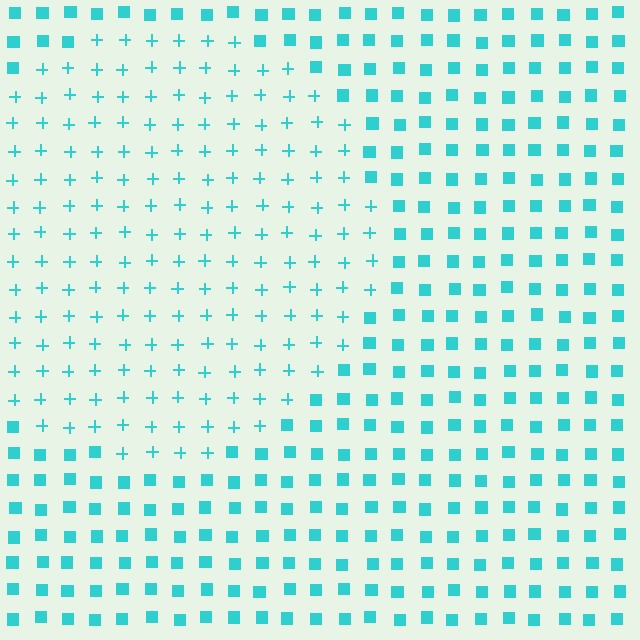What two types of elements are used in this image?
The image uses plus signs inside the circle region and squares outside it.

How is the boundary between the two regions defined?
The boundary is defined by a change in element shape: plus signs inside vs. squares outside. All elements share the same color and spacing.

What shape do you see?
I see a circle.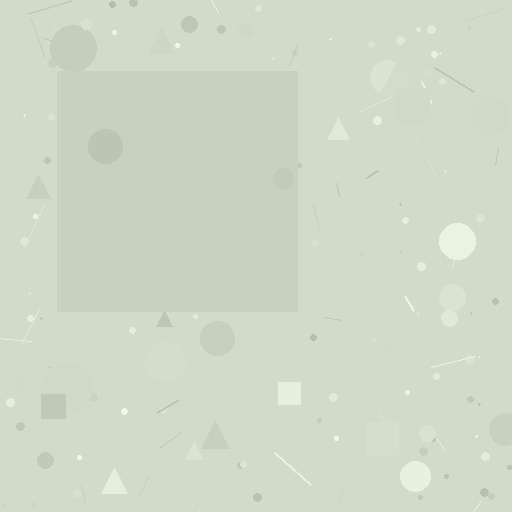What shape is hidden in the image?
A square is hidden in the image.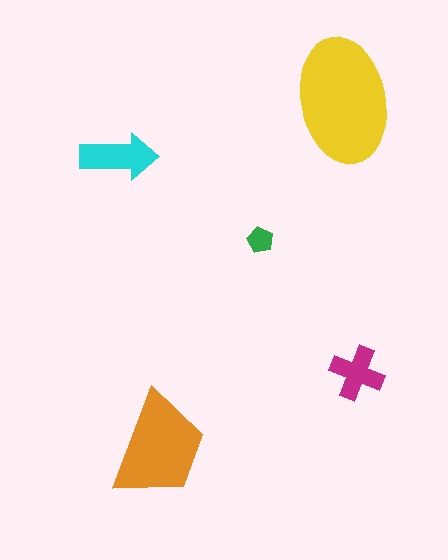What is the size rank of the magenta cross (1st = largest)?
4th.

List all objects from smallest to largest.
The green pentagon, the magenta cross, the cyan arrow, the orange trapezoid, the yellow ellipse.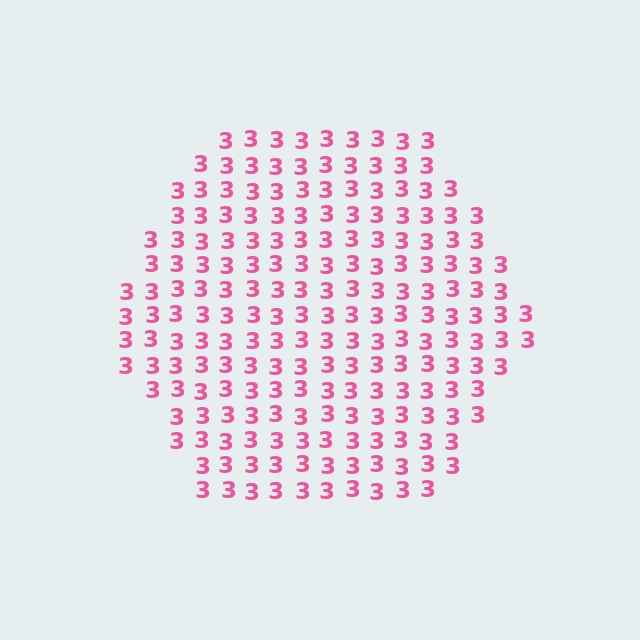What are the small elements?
The small elements are digit 3's.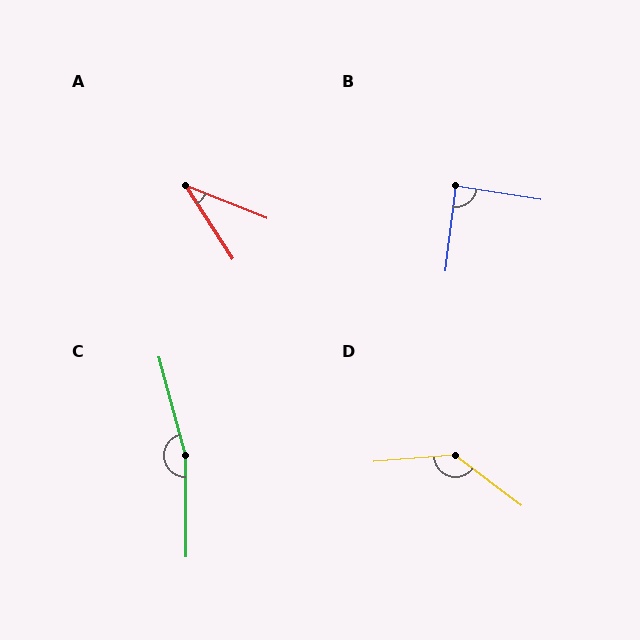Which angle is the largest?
C, at approximately 165 degrees.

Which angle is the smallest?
A, at approximately 35 degrees.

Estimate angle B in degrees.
Approximately 89 degrees.